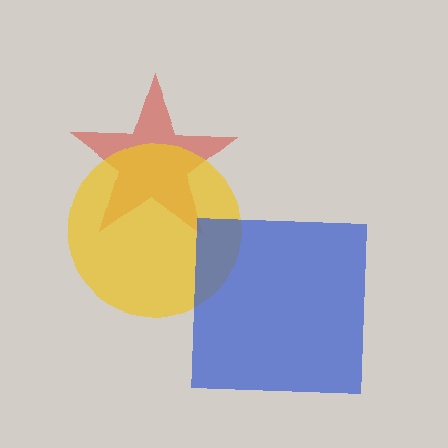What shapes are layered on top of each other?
The layered shapes are: a red star, a yellow circle, a blue square.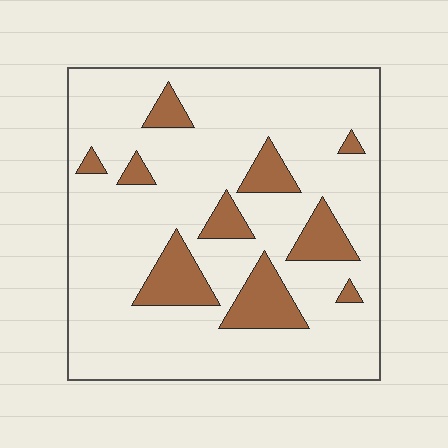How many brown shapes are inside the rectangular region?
10.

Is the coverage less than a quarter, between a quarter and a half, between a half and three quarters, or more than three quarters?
Less than a quarter.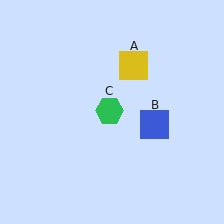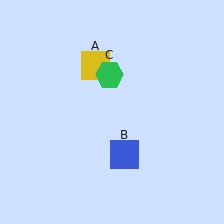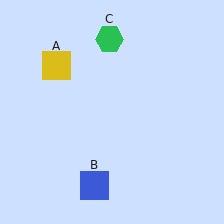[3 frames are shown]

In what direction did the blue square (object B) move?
The blue square (object B) moved down and to the left.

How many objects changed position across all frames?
3 objects changed position: yellow square (object A), blue square (object B), green hexagon (object C).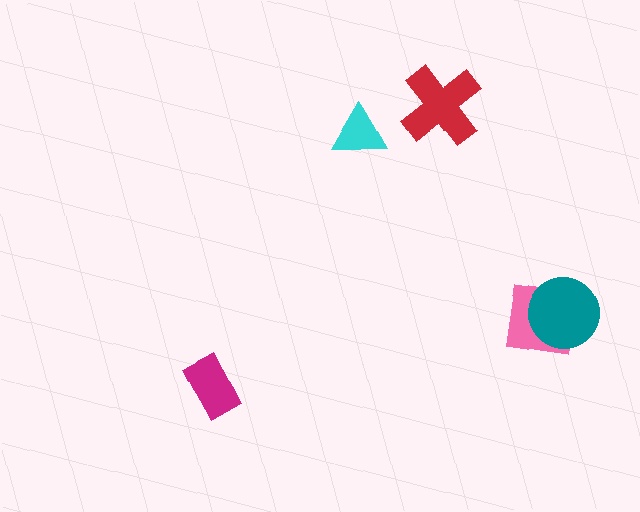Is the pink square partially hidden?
Yes, it is partially covered by another shape.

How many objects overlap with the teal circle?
1 object overlaps with the teal circle.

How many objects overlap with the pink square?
1 object overlaps with the pink square.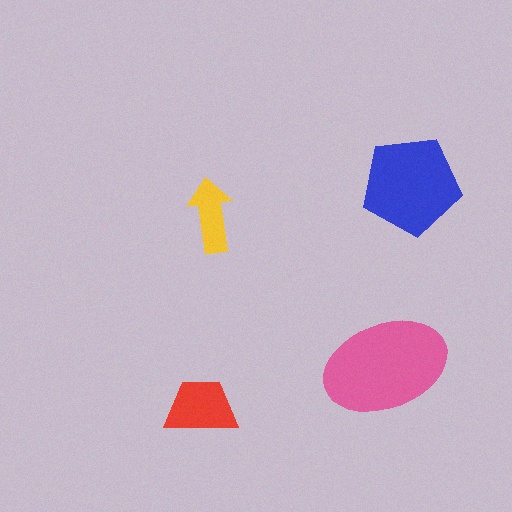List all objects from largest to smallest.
The pink ellipse, the blue pentagon, the red trapezoid, the yellow arrow.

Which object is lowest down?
The red trapezoid is bottommost.